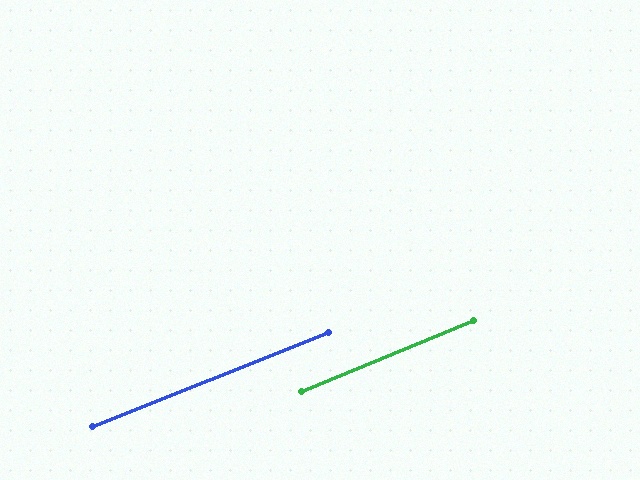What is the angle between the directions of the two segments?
Approximately 1 degree.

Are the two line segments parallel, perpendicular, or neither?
Parallel — their directions differ by only 0.8°.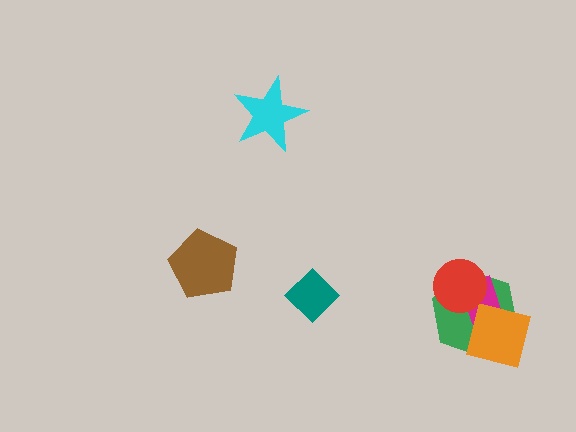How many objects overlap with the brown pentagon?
0 objects overlap with the brown pentagon.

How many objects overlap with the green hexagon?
3 objects overlap with the green hexagon.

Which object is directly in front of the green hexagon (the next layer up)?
The magenta rectangle is directly in front of the green hexagon.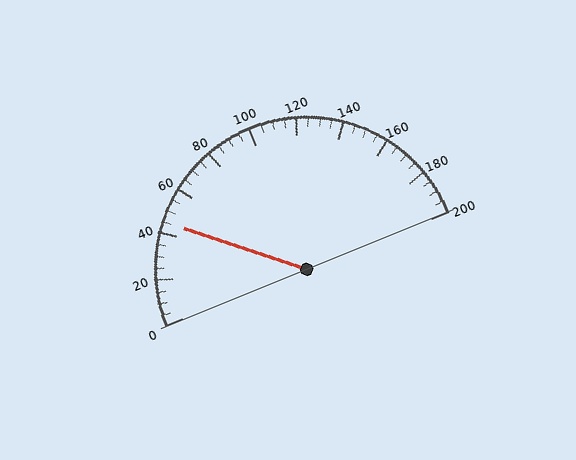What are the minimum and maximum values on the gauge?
The gauge ranges from 0 to 200.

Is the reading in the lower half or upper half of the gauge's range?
The reading is in the lower half of the range (0 to 200).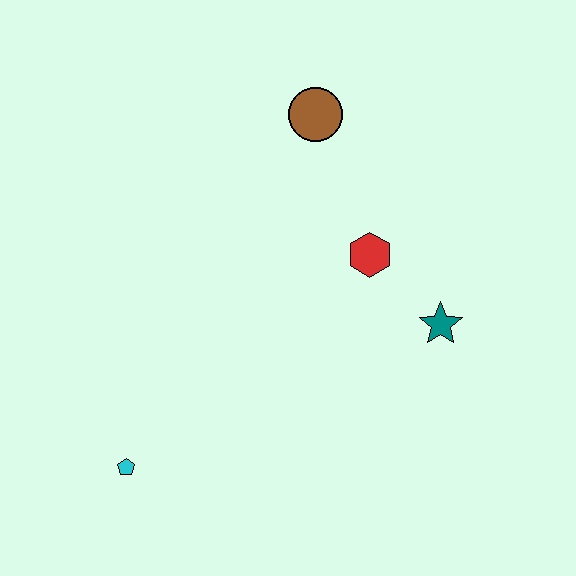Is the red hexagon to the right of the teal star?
No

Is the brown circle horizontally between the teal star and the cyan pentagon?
Yes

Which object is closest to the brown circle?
The red hexagon is closest to the brown circle.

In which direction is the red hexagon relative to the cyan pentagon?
The red hexagon is to the right of the cyan pentagon.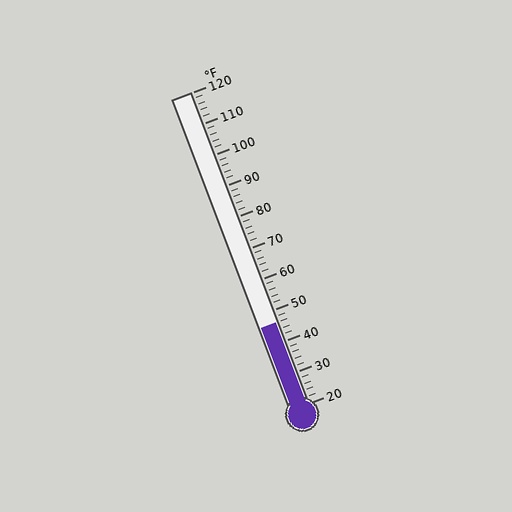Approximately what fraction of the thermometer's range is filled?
The thermometer is filled to approximately 25% of its range.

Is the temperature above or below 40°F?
The temperature is above 40°F.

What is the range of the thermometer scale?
The thermometer scale ranges from 20°F to 120°F.